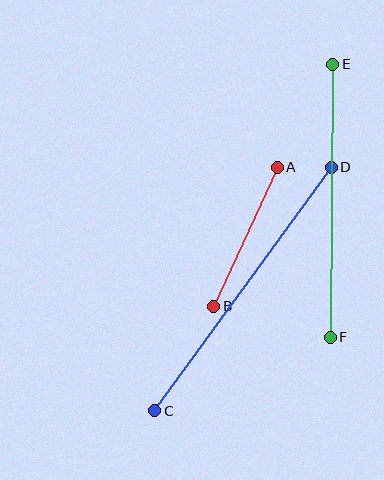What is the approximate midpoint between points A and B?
The midpoint is at approximately (245, 237) pixels.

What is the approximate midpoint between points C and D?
The midpoint is at approximately (243, 289) pixels.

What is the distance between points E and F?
The distance is approximately 273 pixels.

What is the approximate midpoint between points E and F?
The midpoint is at approximately (331, 201) pixels.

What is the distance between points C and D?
The distance is approximately 301 pixels.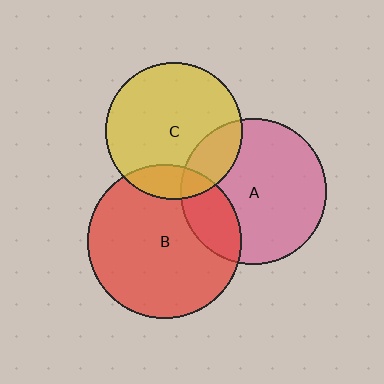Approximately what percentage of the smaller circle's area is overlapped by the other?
Approximately 20%.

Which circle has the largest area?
Circle B (red).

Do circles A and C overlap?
Yes.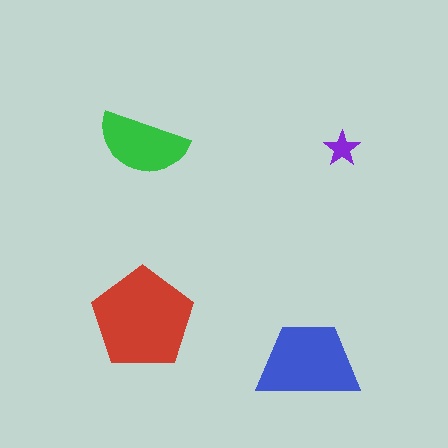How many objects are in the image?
There are 4 objects in the image.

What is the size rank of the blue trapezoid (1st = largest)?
2nd.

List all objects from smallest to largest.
The purple star, the green semicircle, the blue trapezoid, the red pentagon.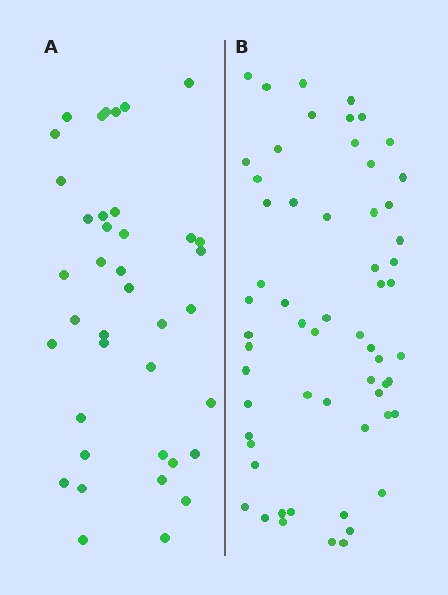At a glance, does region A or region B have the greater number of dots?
Region B (the right region) has more dots.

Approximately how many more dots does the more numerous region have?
Region B has approximately 20 more dots than region A.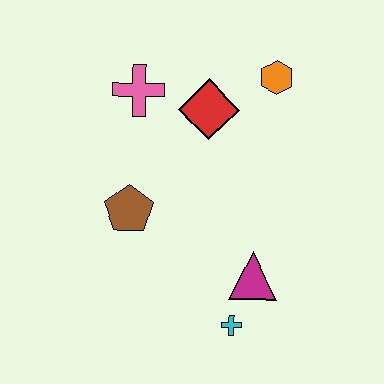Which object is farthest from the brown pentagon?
The orange hexagon is farthest from the brown pentagon.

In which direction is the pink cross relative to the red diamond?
The pink cross is to the left of the red diamond.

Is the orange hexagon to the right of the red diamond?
Yes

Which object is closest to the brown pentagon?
The pink cross is closest to the brown pentagon.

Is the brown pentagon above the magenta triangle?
Yes